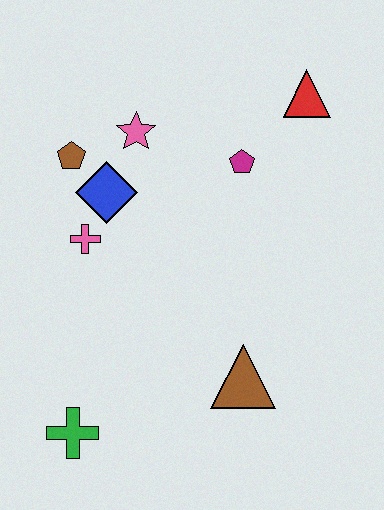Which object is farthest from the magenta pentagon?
The green cross is farthest from the magenta pentagon.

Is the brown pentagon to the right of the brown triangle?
No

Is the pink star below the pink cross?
No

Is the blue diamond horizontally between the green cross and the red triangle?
Yes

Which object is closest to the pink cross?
The blue diamond is closest to the pink cross.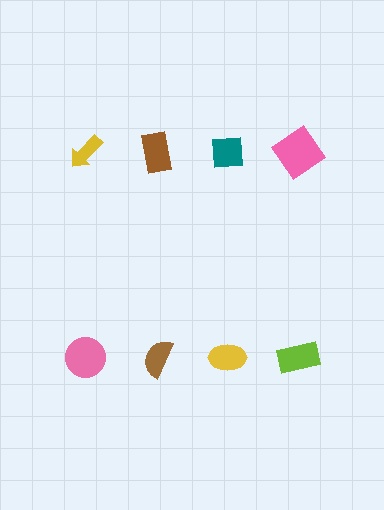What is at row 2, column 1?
A pink circle.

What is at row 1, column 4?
A pink diamond.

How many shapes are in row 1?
4 shapes.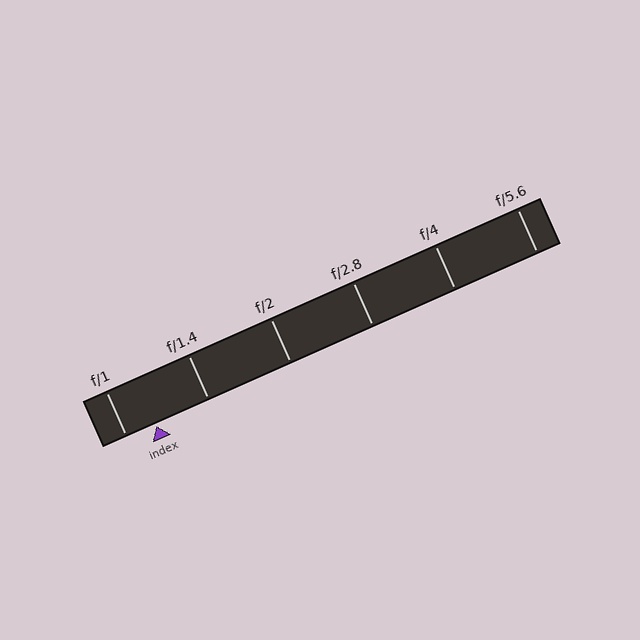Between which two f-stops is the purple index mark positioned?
The index mark is between f/1 and f/1.4.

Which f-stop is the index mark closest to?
The index mark is closest to f/1.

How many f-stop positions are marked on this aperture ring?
There are 6 f-stop positions marked.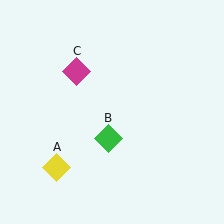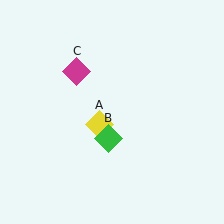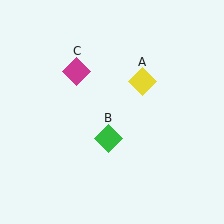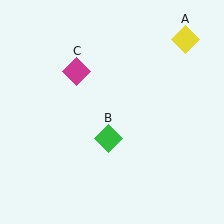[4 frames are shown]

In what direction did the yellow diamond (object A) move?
The yellow diamond (object A) moved up and to the right.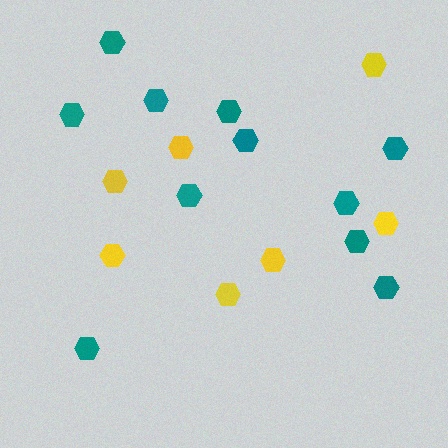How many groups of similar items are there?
There are 2 groups: one group of yellow hexagons (7) and one group of teal hexagons (11).